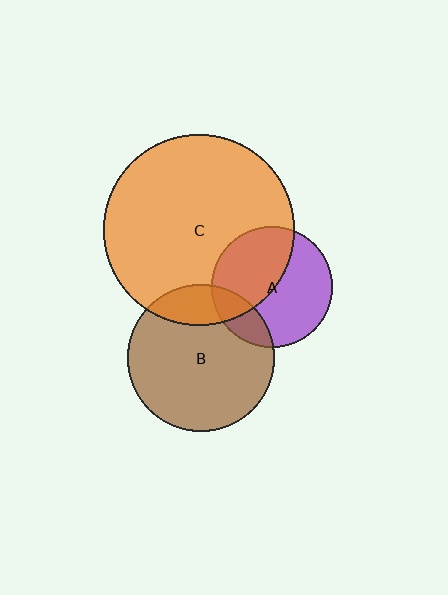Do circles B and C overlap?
Yes.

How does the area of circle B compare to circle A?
Approximately 1.5 times.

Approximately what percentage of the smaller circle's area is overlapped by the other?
Approximately 20%.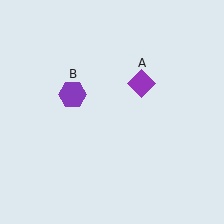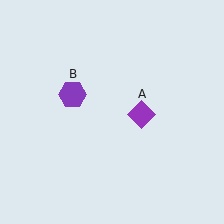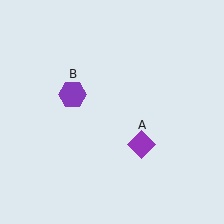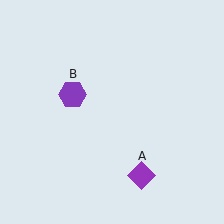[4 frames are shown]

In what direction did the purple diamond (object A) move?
The purple diamond (object A) moved down.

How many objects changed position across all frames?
1 object changed position: purple diamond (object A).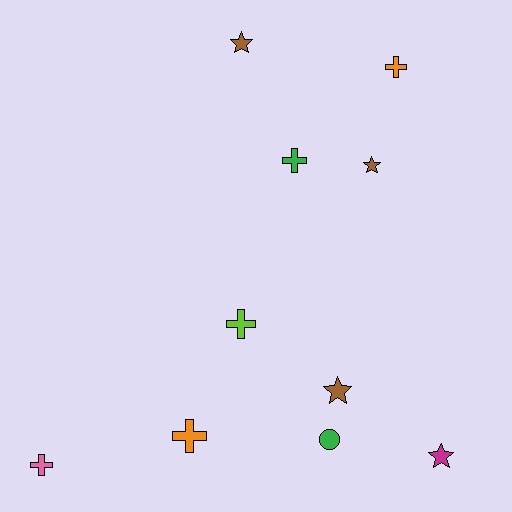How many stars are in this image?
There are 4 stars.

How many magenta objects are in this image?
There is 1 magenta object.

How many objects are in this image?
There are 10 objects.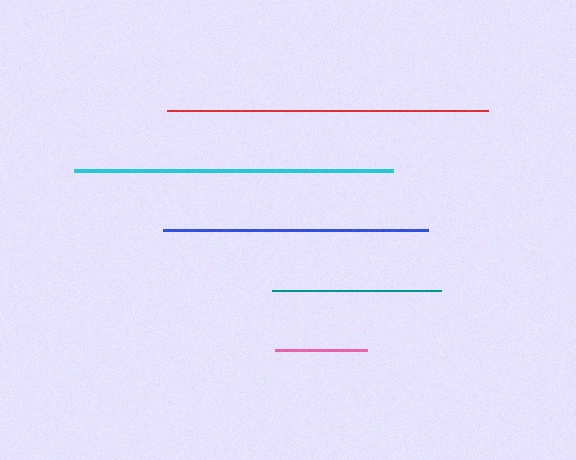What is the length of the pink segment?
The pink segment is approximately 91 pixels long.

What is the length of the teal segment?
The teal segment is approximately 169 pixels long.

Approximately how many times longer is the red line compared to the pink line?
The red line is approximately 3.5 times the length of the pink line.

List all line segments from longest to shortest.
From longest to shortest: red, cyan, blue, teal, pink.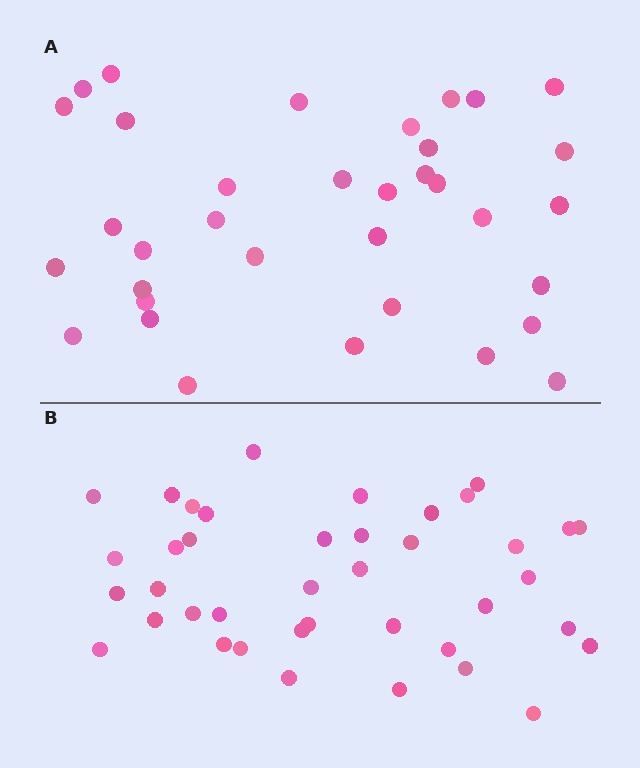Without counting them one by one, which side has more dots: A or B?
Region B (the bottom region) has more dots.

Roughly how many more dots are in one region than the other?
Region B has about 5 more dots than region A.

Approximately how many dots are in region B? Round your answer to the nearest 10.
About 40 dots.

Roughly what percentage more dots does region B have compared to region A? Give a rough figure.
About 15% more.